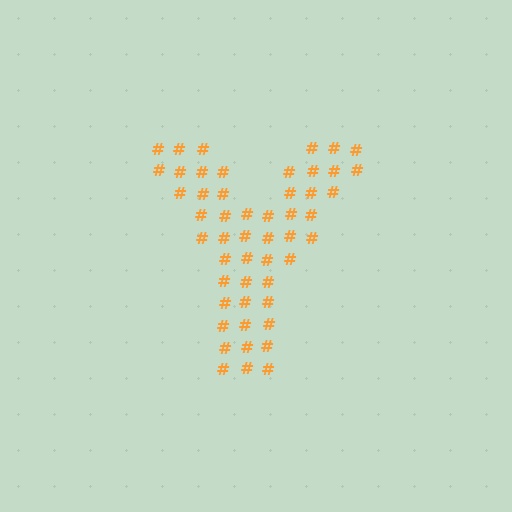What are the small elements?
The small elements are hash symbols.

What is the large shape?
The large shape is the letter Y.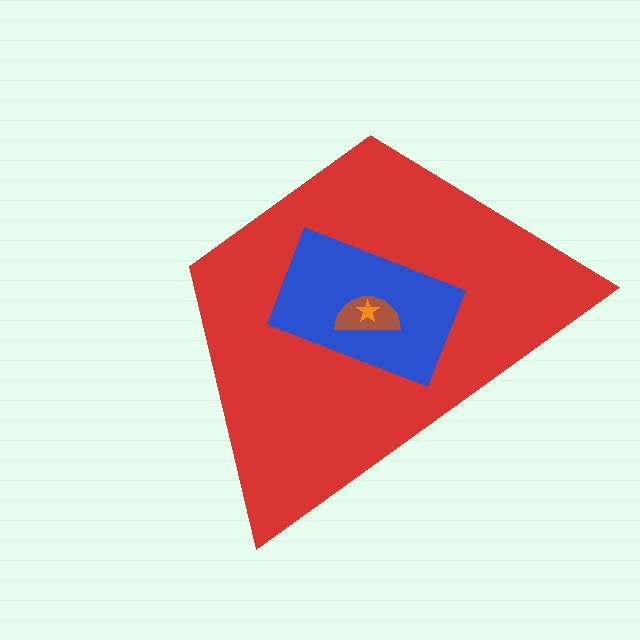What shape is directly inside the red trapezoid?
The blue rectangle.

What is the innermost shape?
The orange star.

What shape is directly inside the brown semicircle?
The orange star.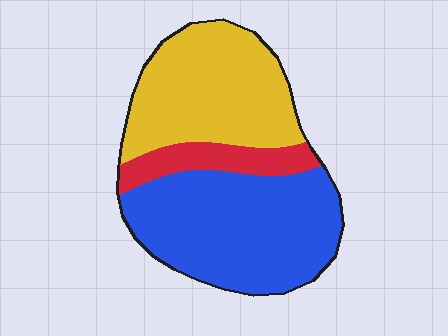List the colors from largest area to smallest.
From largest to smallest: blue, yellow, red.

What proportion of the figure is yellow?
Yellow covers around 40% of the figure.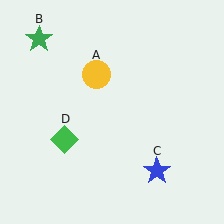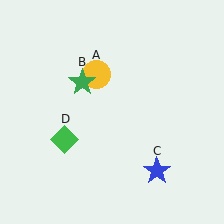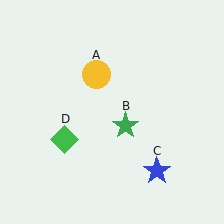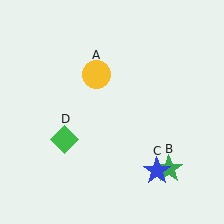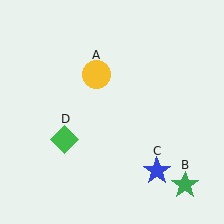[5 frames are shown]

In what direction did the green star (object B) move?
The green star (object B) moved down and to the right.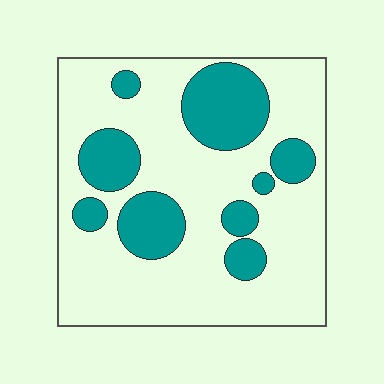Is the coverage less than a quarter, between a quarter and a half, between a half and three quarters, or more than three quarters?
Between a quarter and a half.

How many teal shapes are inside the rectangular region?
9.